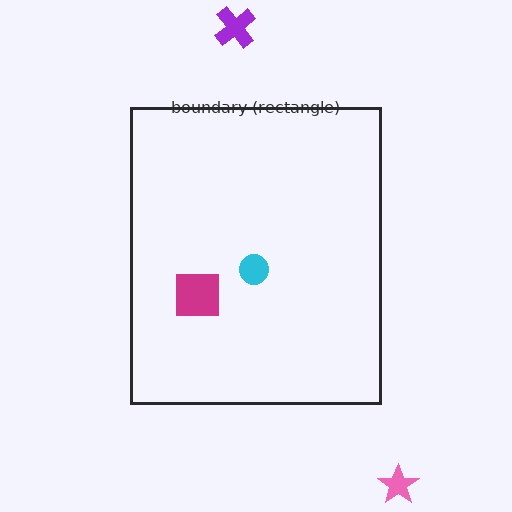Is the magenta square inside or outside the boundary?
Inside.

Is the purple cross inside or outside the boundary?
Outside.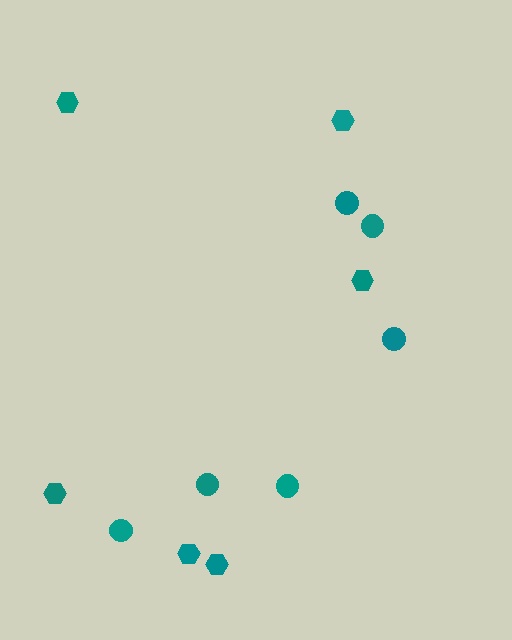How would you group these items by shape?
There are 2 groups: one group of hexagons (6) and one group of circles (6).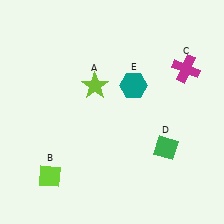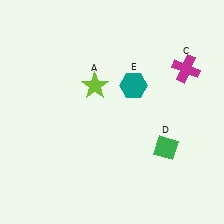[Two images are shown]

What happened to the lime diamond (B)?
The lime diamond (B) was removed in Image 2. It was in the bottom-left area of Image 1.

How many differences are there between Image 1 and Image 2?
There is 1 difference between the two images.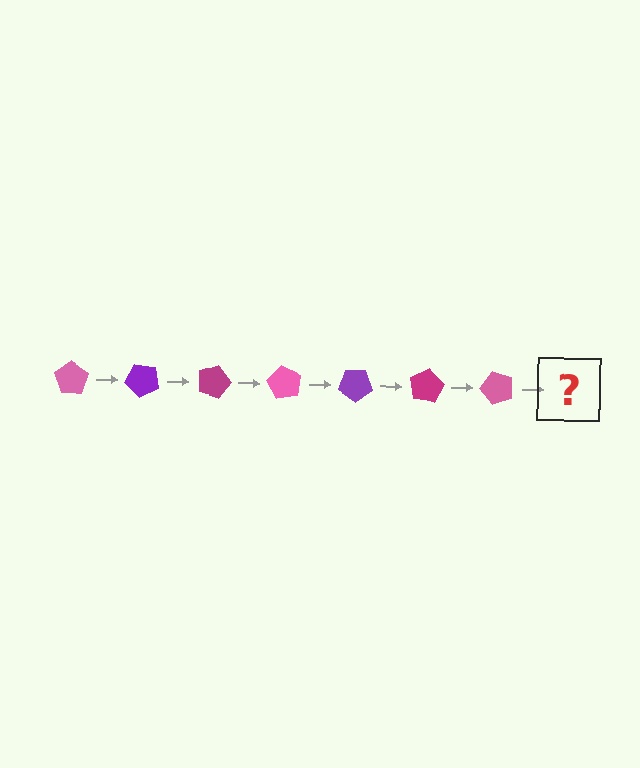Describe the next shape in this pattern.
It should be a purple pentagon, rotated 315 degrees from the start.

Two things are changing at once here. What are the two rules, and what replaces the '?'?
The two rules are that it rotates 45 degrees each step and the color cycles through pink, purple, and magenta. The '?' should be a purple pentagon, rotated 315 degrees from the start.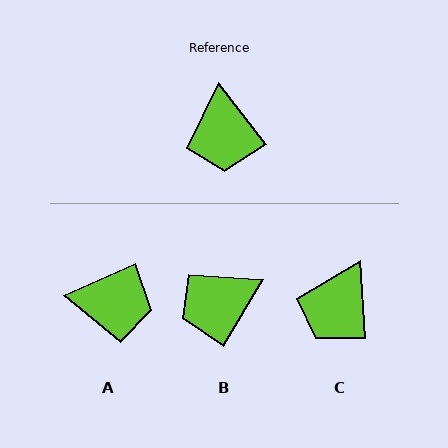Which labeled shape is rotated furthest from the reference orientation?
A, about 76 degrees away.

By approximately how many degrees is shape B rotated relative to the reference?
Approximately 68 degrees clockwise.